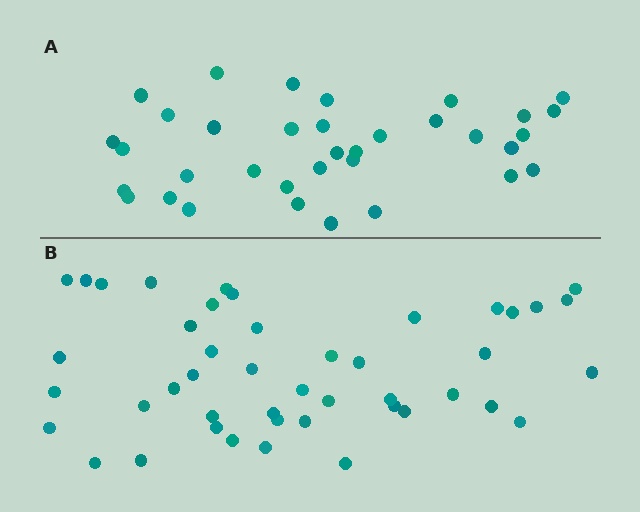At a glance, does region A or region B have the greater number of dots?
Region B (the bottom region) has more dots.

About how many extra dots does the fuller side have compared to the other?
Region B has roughly 10 or so more dots than region A.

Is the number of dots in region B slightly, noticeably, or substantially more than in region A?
Region B has noticeably more, but not dramatically so. The ratio is roughly 1.3 to 1.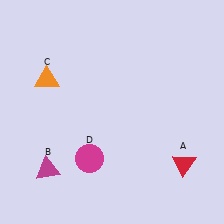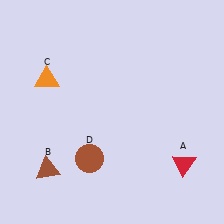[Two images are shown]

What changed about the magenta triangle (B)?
In Image 1, B is magenta. In Image 2, it changed to brown.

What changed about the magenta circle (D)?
In Image 1, D is magenta. In Image 2, it changed to brown.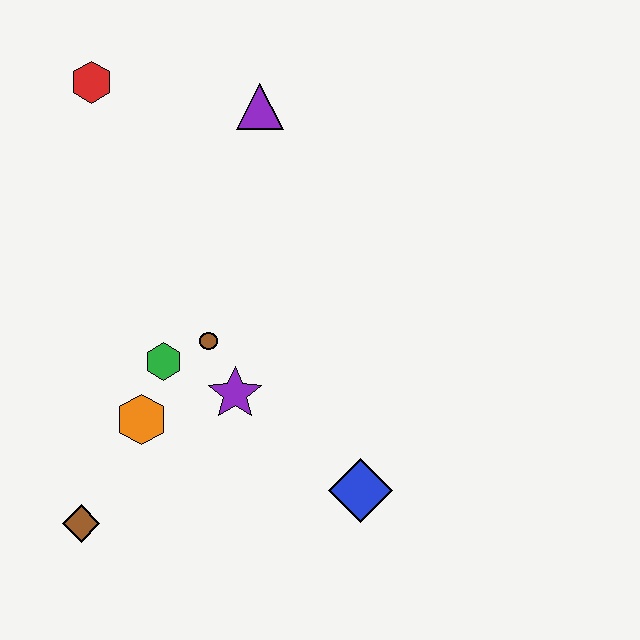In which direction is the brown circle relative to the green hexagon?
The brown circle is to the right of the green hexagon.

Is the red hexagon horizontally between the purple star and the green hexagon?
No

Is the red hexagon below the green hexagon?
No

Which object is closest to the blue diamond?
The purple star is closest to the blue diamond.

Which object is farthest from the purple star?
The red hexagon is farthest from the purple star.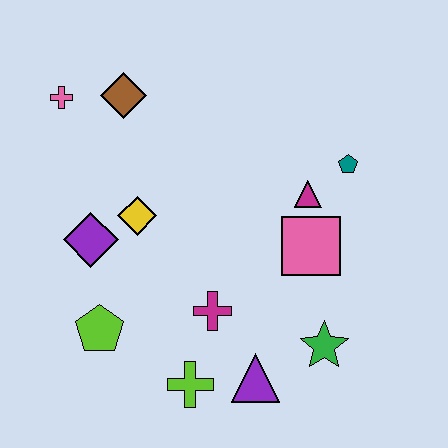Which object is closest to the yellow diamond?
The purple diamond is closest to the yellow diamond.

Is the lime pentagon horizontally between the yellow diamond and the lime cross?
No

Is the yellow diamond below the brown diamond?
Yes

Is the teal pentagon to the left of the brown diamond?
No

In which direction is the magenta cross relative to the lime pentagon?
The magenta cross is to the right of the lime pentagon.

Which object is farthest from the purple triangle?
The pink cross is farthest from the purple triangle.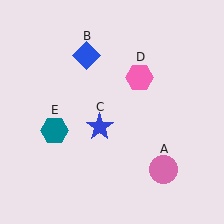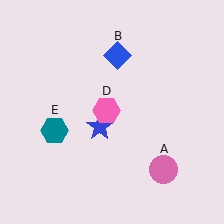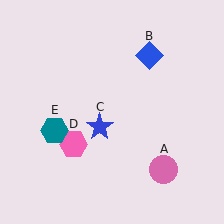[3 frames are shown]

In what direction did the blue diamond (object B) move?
The blue diamond (object B) moved right.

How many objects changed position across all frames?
2 objects changed position: blue diamond (object B), pink hexagon (object D).